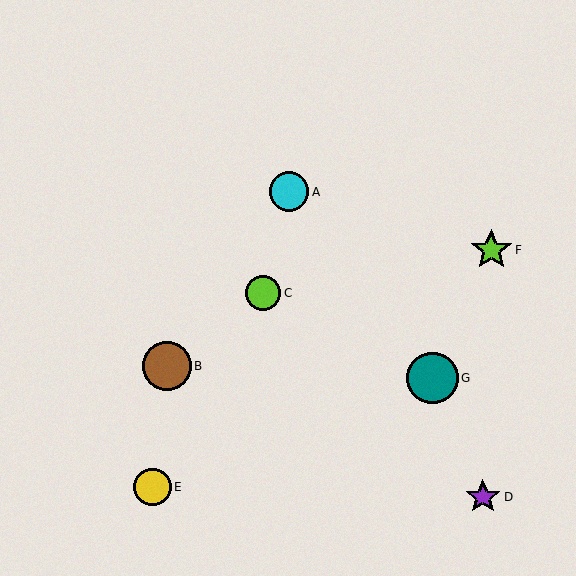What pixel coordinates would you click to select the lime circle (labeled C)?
Click at (263, 293) to select the lime circle C.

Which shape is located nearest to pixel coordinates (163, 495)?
The yellow circle (labeled E) at (153, 487) is nearest to that location.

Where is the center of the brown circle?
The center of the brown circle is at (167, 366).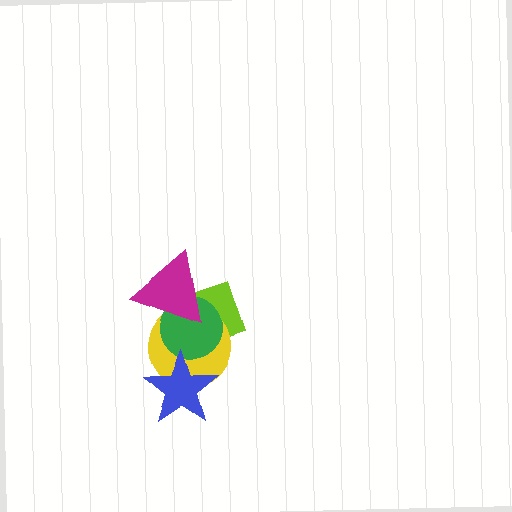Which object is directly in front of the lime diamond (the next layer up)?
The yellow circle is directly in front of the lime diamond.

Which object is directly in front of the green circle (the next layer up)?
The blue star is directly in front of the green circle.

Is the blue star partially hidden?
No, no other shape covers it.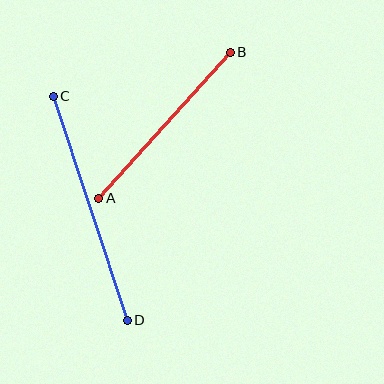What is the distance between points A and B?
The distance is approximately 197 pixels.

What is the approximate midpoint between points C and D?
The midpoint is at approximately (90, 208) pixels.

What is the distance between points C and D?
The distance is approximately 236 pixels.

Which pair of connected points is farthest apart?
Points C and D are farthest apart.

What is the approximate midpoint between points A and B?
The midpoint is at approximately (164, 125) pixels.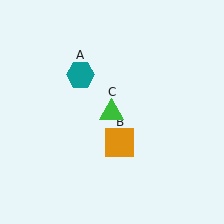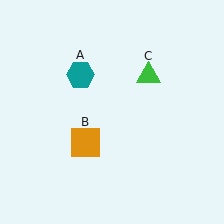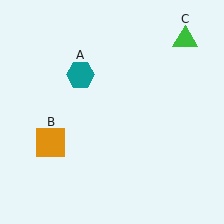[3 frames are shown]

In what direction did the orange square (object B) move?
The orange square (object B) moved left.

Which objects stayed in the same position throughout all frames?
Teal hexagon (object A) remained stationary.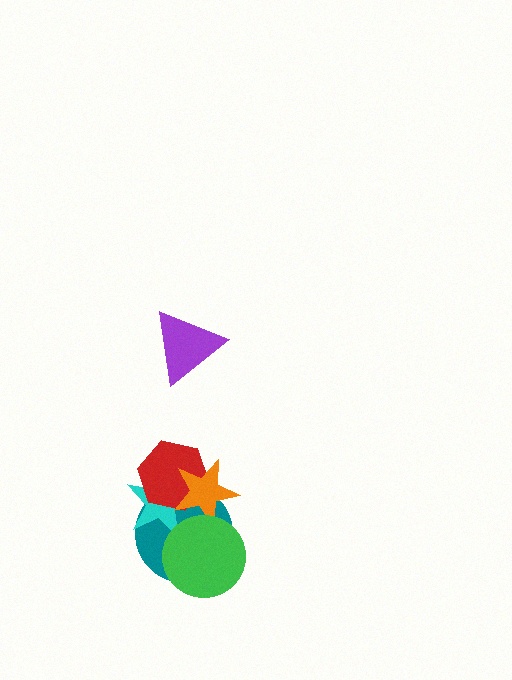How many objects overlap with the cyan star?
4 objects overlap with the cyan star.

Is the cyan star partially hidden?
Yes, it is partially covered by another shape.